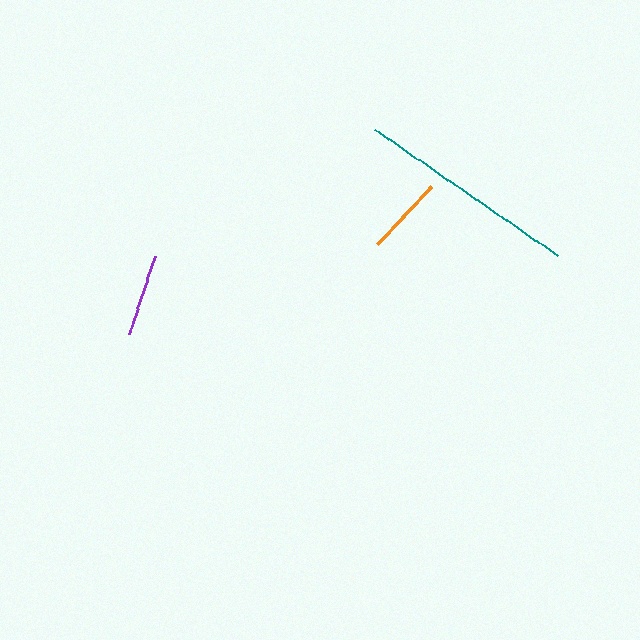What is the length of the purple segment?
The purple segment is approximately 82 pixels long.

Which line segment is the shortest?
The orange line is the shortest at approximately 79 pixels.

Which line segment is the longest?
The teal line is the longest at approximately 221 pixels.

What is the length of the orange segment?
The orange segment is approximately 79 pixels long.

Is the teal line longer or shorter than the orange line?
The teal line is longer than the orange line.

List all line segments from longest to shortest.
From longest to shortest: teal, purple, orange.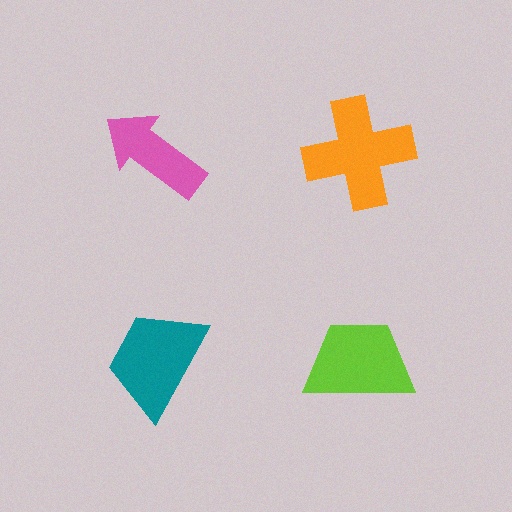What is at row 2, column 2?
A lime trapezoid.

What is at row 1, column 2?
An orange cross.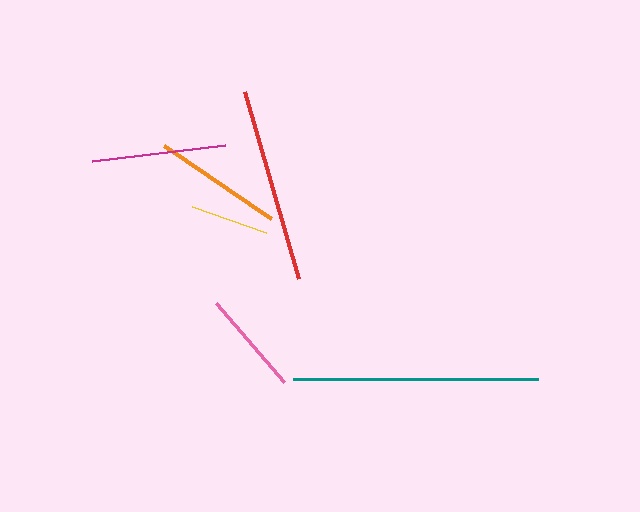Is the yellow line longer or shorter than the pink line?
The pink line is longer than the yellow line.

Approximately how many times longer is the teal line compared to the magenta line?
The teal line is approximately 1.8 times the length of the magenta line.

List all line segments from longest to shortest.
From longest to shortest: teal, red, magenta, orange, pink, yellow.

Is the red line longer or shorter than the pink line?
The red line is longer than the pink line.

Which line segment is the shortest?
The yellow line is the shortest at approximately 78 pixels.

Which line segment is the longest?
The teal line is the longest at approximately 244 pixels.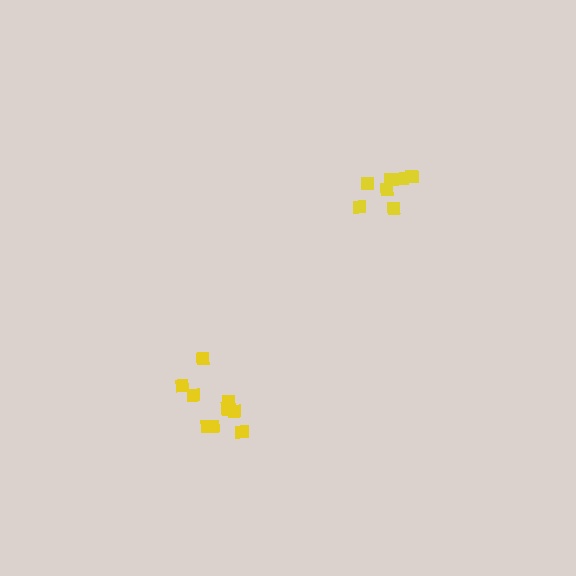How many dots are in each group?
Group 1: 10 dots, Group 2: 7 dots (17 total).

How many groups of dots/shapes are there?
There are 2 groups.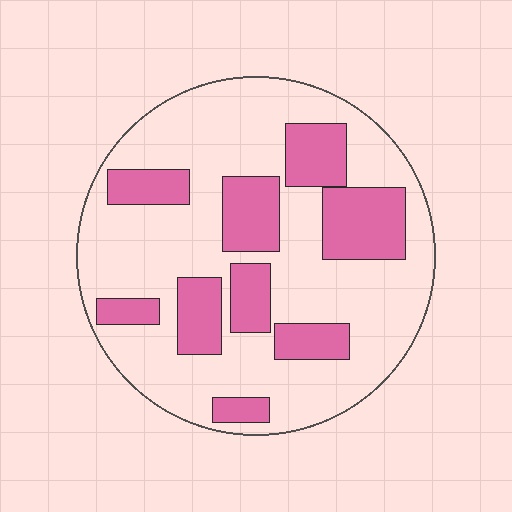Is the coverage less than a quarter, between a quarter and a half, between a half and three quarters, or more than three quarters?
Between a quarter and a half.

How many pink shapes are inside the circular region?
9.